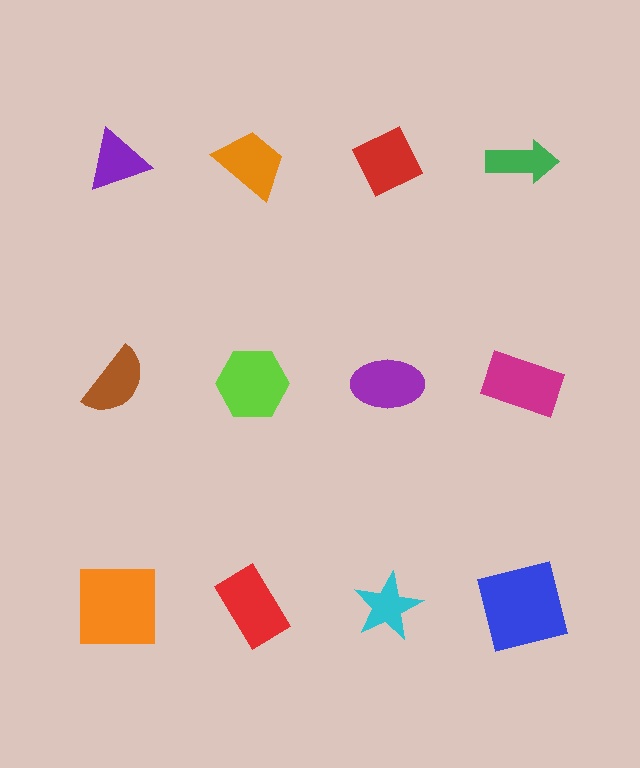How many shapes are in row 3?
4 shapes.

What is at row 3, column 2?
A red rectangle.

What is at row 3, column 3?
A cyan star.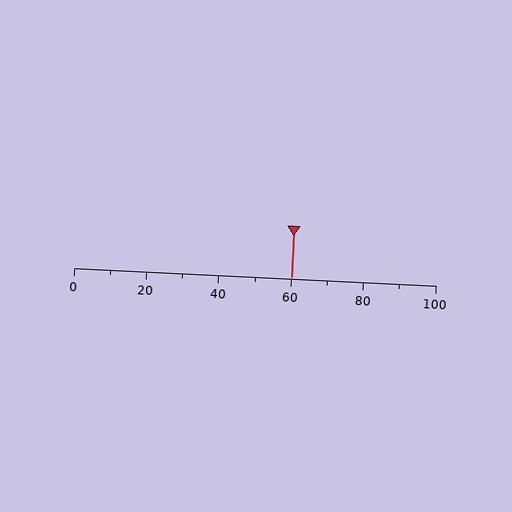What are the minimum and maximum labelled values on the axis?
The axis runs from 0 to 100.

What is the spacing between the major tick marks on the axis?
The major ticks are spaced 20 apart.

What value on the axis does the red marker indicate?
The marker indicates approximately 60.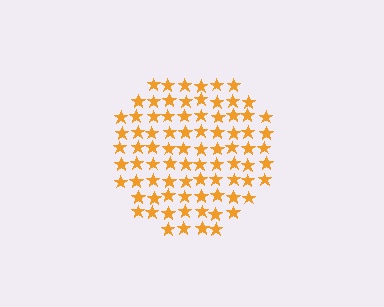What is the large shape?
The large shape is a circle.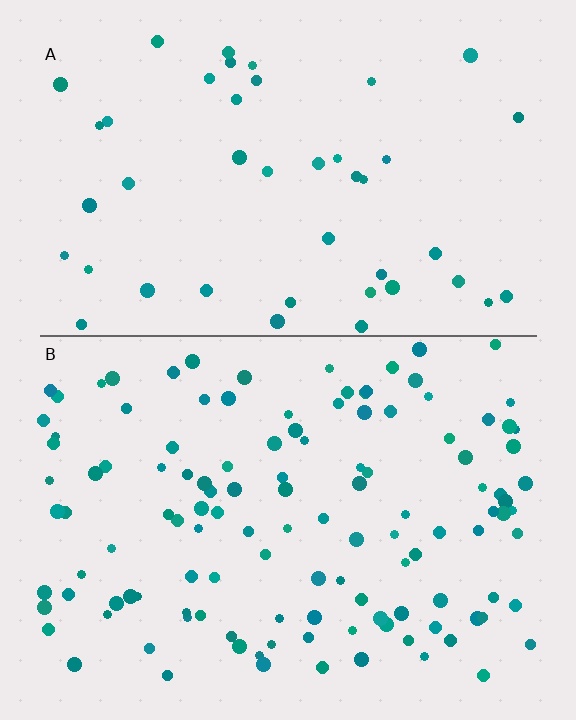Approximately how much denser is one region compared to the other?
Approximately 2.8× — region B over region A.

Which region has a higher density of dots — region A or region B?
B (the bottom).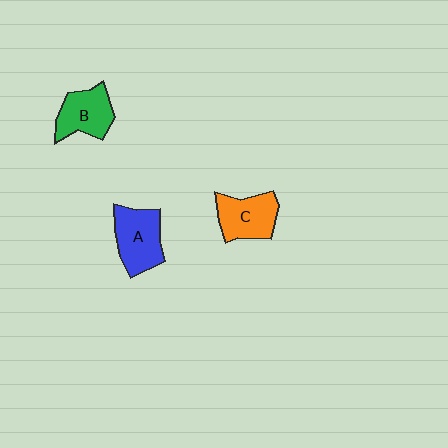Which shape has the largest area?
Shape A (blue).